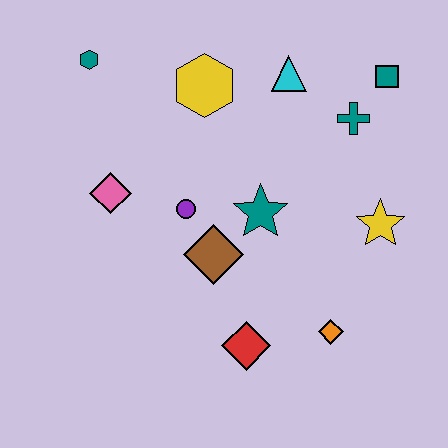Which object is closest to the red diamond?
The orange diamond is closest to the red diamond.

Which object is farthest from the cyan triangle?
The red diamond is farthest from the cyan triangle.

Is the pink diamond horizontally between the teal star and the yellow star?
No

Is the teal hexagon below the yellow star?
No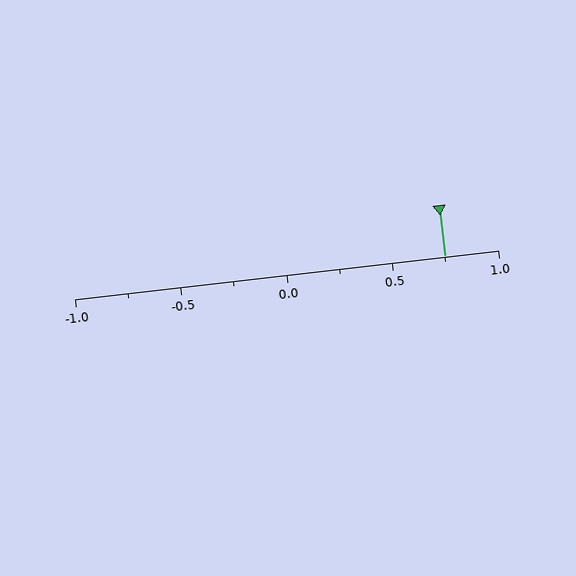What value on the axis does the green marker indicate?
The marker indicates approximately 0.75.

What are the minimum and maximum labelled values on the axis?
The axis runs from -1.0 to 1.0.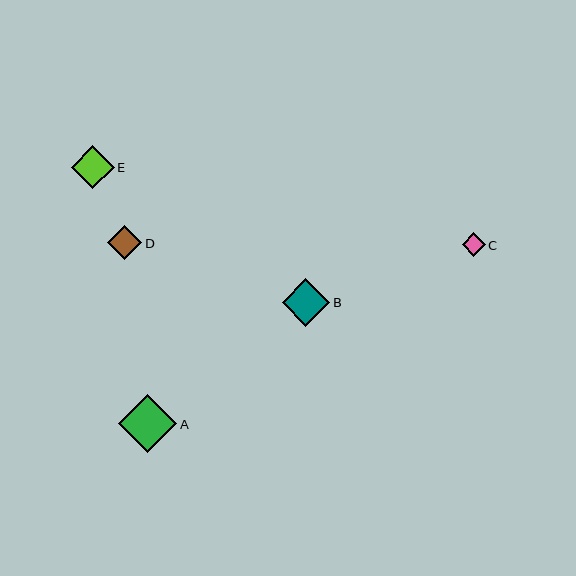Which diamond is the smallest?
Diamond C is the smallest with a size of approximately 23 pixels.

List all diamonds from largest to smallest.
From largest to smallest: A, B, E, D, C.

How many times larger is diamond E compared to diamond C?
Diamond E is approximately 1.8 times the size of diamond C.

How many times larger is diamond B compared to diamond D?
Diamond B is approximately 1.4 times the size of diamond D.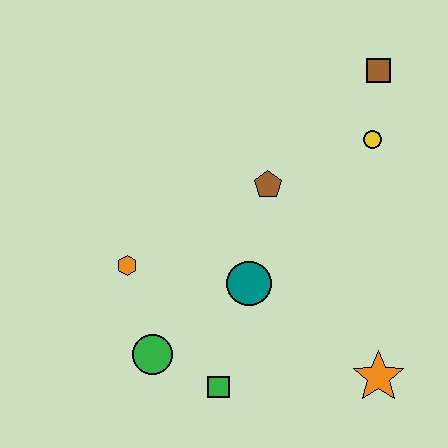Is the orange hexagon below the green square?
No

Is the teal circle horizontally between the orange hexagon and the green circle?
No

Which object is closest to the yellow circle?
The brown square is closest to the yellow circle.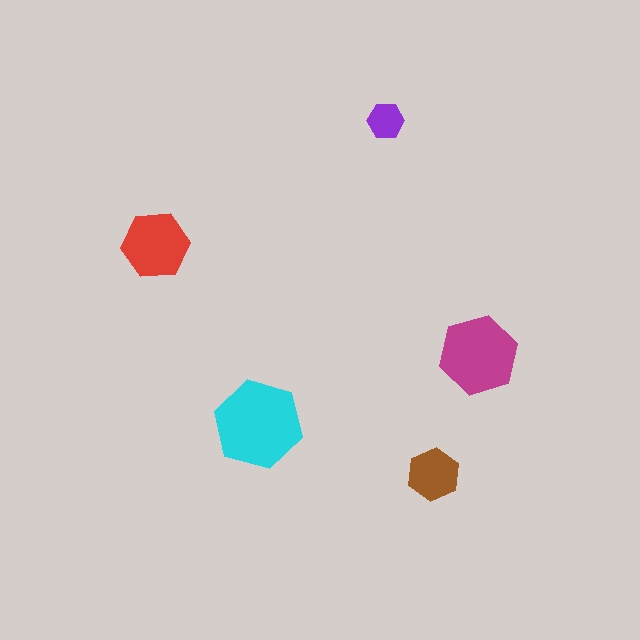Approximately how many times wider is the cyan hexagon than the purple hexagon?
About 2.5 times wider.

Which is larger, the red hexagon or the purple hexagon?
The red one.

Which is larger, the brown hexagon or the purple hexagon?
The brown one.